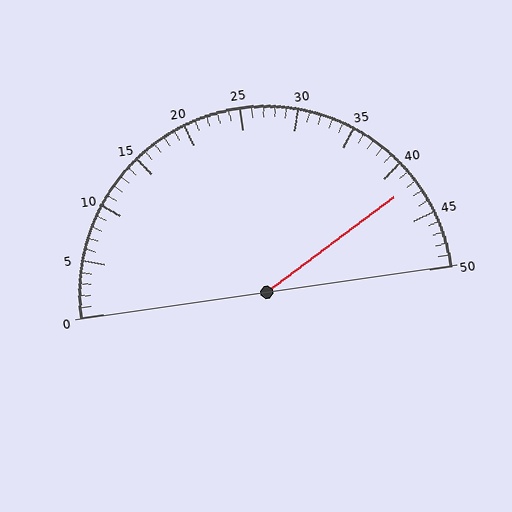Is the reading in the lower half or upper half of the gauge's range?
The reading is in the upper half of the range (0 to 50).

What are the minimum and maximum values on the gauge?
The gauge ranges from 0 to 50.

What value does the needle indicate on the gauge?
The needle indicates approximately 42.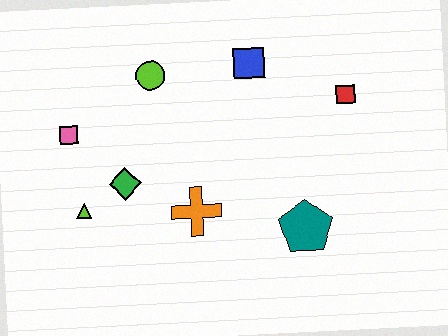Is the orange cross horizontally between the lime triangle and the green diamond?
No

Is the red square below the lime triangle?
No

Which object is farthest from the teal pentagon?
The pink square is farthest from the teal pentagon.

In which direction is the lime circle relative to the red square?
The lime circle is to the left of the red square.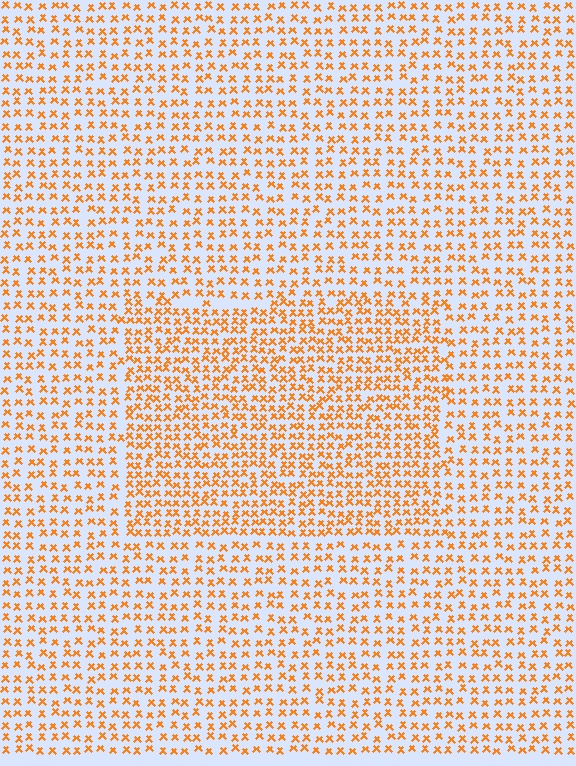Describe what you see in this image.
The image contains small orange elements arranged at two different densities. A rectangle-shaped region is visible where the elements are more densely packed than the surrounding area.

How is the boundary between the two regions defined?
The boundary is defined by a change in element density (approximately 1.6x ratio). All elements are the same color, size, and shape.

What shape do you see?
I see a rectangle.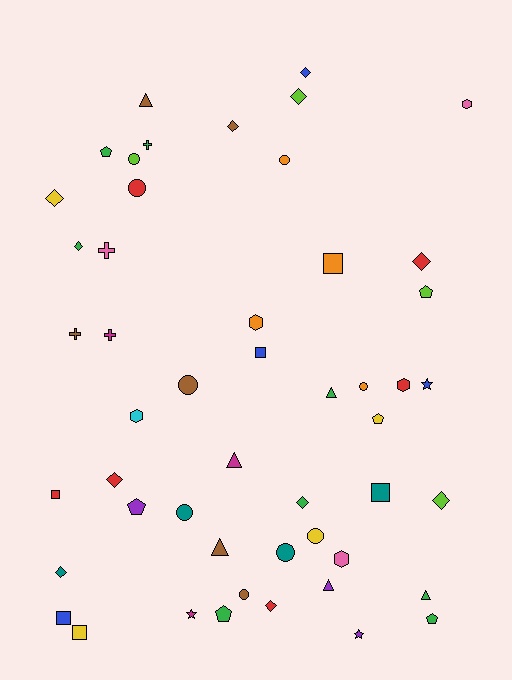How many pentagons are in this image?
There are 6 pentagons.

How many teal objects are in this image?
There are 4 teal objects.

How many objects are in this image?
There are 50 objects.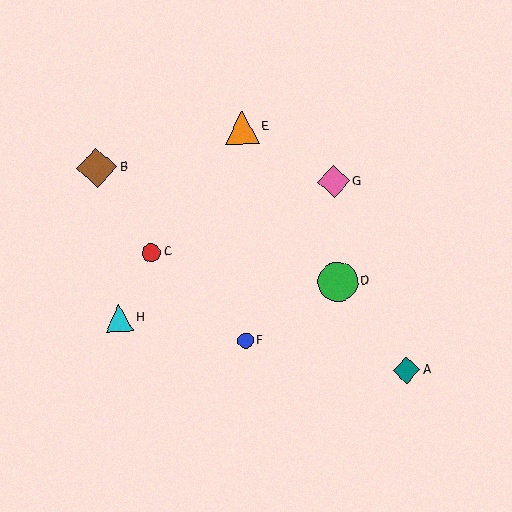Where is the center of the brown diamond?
The center of the brown diamond is at (97, 168).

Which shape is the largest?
The brown diamond (labeled B) is the largest.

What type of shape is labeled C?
Shape C is a red circle.